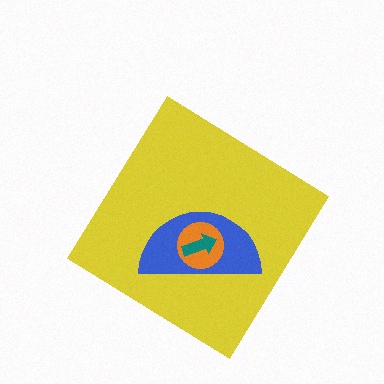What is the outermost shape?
The yellow diamond.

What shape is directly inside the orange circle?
The teal arrow.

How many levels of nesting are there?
4.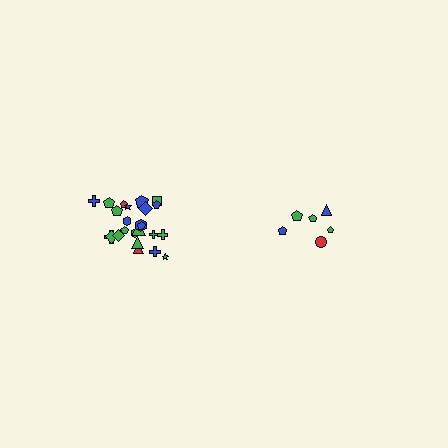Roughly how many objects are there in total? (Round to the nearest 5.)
Roughly 30 objects in total.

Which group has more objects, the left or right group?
The left group.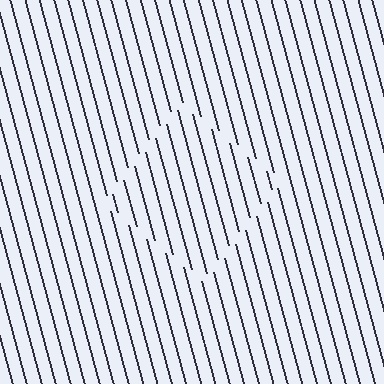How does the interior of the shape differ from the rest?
The interior of the shape contains the same grating, shifted by half a period — the contour is defined by the phase discontinuity where line-ends from the inner and outer gratings abut.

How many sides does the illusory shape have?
4 sides — the line-ends trace a square.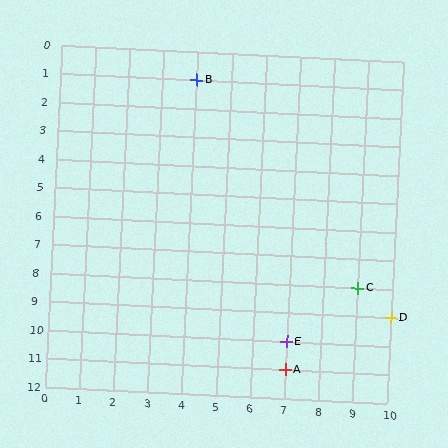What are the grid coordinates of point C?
Point C is at grid coordinates (9, 8).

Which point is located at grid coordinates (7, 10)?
Point E is at (7, 10).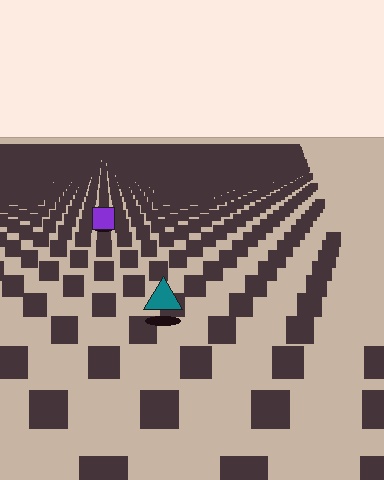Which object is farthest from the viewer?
The purple square is farthest from the viewer. It appears smaller and the ground texture around it is denser.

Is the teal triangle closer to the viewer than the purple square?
Yes. The teal triangle is closer — you can tell from the texture gradient: the ground texture is coarser near it.